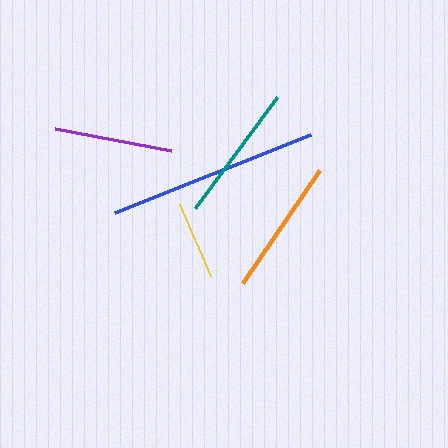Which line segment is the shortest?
The yellow line is the shortest at approximately 78 pixels.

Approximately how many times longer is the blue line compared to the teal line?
The blue line is approximately 1.5 times the length of the teal line.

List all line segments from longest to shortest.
From longest to shortest: blue, teal, orange, purple, yellow.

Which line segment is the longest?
The blue line is the longest at approximately 211 pixels.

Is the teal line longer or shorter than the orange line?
The teal line is longer than the orange line.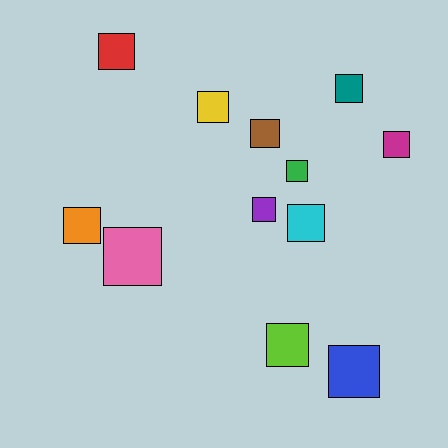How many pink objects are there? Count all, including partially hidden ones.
There is 1 pink object.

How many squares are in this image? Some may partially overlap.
There are 12 squares.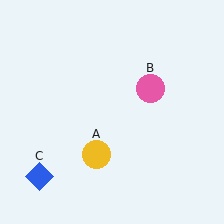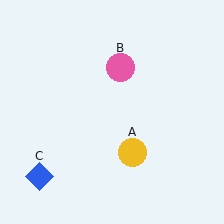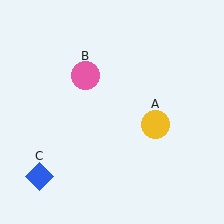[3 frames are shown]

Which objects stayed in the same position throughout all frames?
Blue diamond (object C) remained stationary.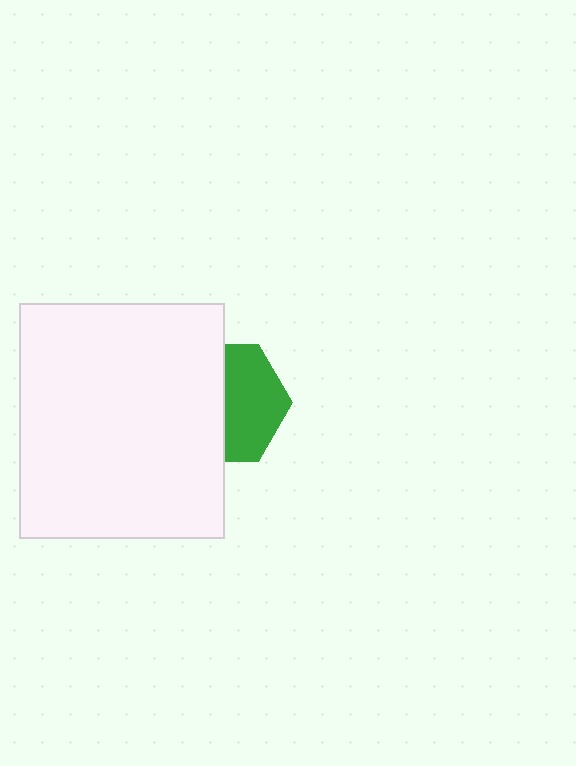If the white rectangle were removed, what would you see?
You would see the complete green hexagon.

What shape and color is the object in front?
The object in front is a white rectangle.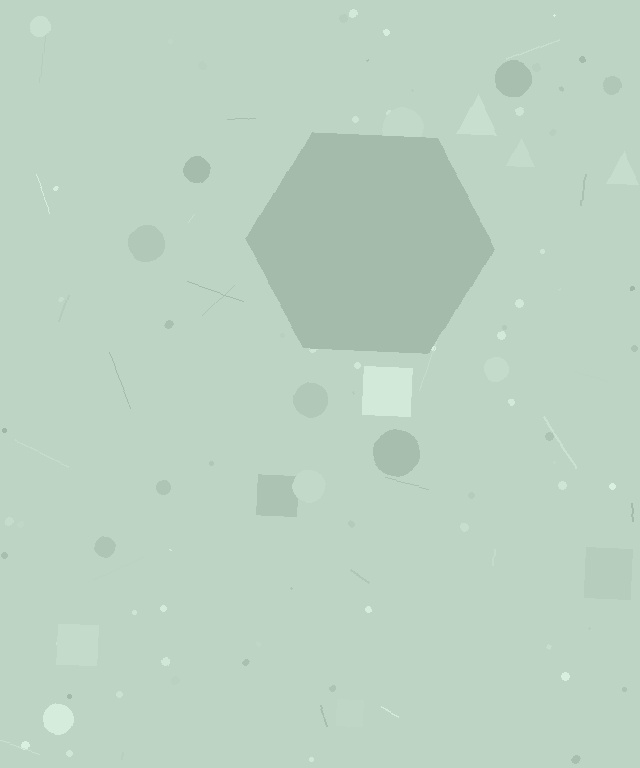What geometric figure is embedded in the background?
A hexagon is embedded in the background.